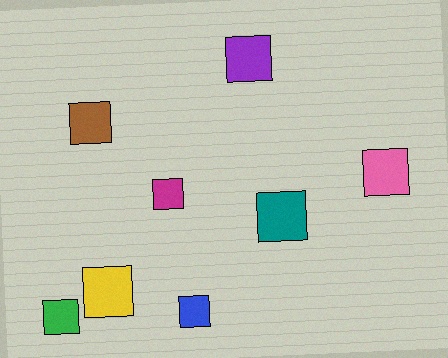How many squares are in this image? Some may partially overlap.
There are 8 squares.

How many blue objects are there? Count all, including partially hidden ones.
There is 1 blue object.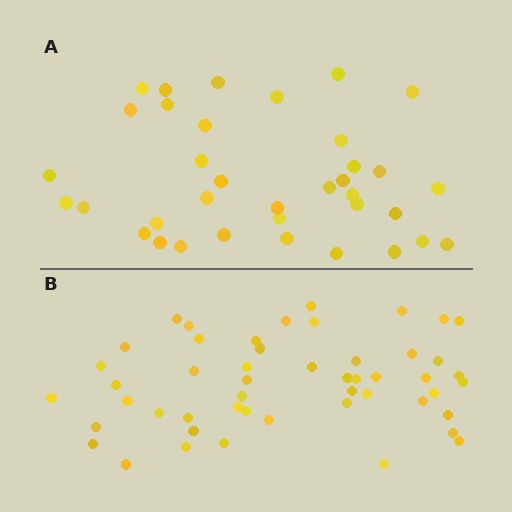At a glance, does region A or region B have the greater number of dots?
Region B (the bottom region) has more dots.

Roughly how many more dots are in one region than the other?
Region B has approximately 15 more dots than region A.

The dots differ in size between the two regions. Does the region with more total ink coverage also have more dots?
No. Region A has more total ink coverage because its dots are larger, but region B actually contains more individual dots. Total area can be misleading — the number of items is what matters here.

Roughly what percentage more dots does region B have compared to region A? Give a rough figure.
About 40% more.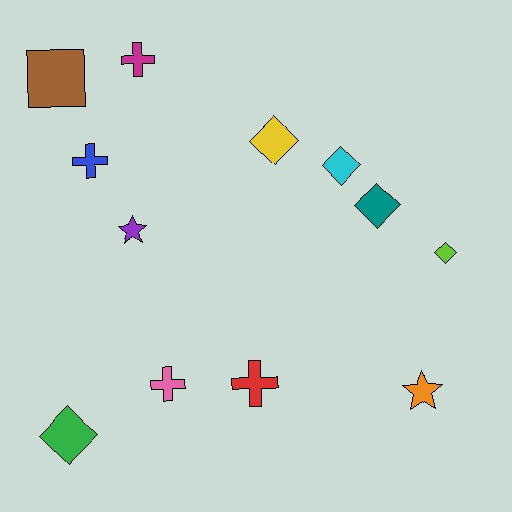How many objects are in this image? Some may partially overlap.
There are 12 objects.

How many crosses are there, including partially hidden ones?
There are 4 crosses.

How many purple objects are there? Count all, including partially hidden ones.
There is 1 purple object.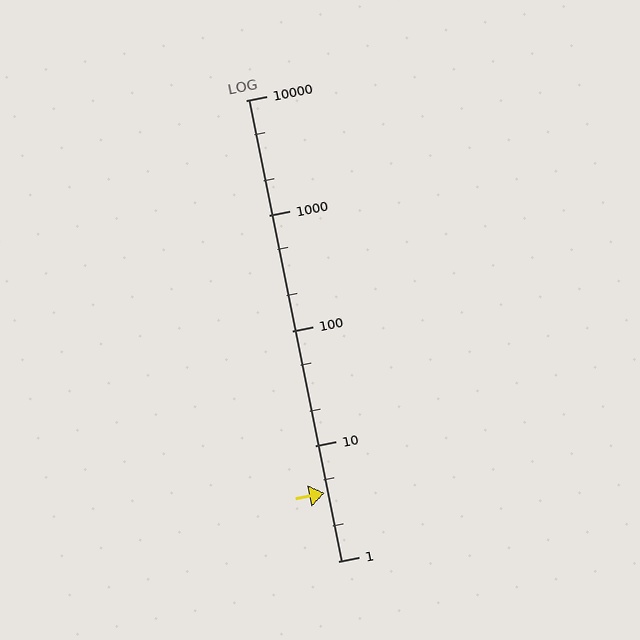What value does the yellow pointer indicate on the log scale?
The pointer indicates approximately 3.9.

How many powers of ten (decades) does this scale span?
The scale spans 4 decades, from 1 to 10000.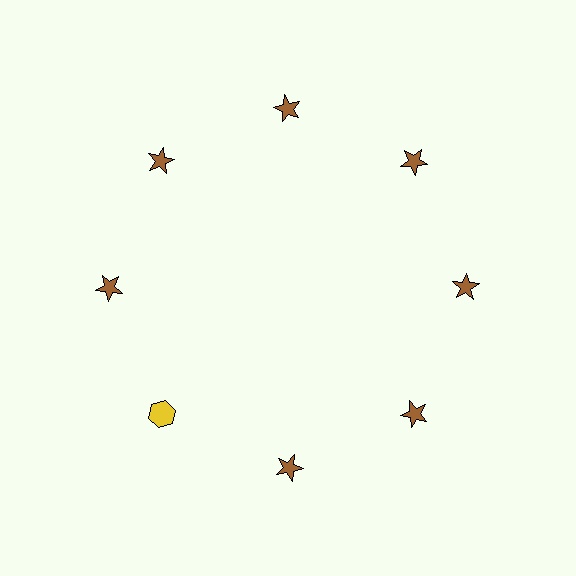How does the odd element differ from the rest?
It differs in both color (yellow instead of brown) and shape (hexagon instead of star).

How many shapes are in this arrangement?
There are 8 shapes arranged in a ring pattern.